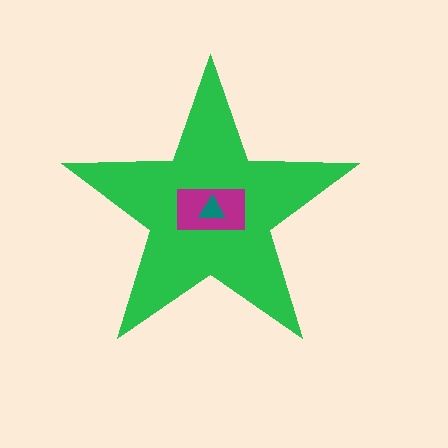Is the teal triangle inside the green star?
Yes.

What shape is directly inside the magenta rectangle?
The teal triangle.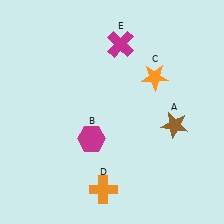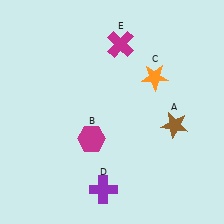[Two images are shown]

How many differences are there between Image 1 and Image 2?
There is 1 difference between the two images.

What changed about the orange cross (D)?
In Image 1, D is orange. In Image 2, it changed to purple.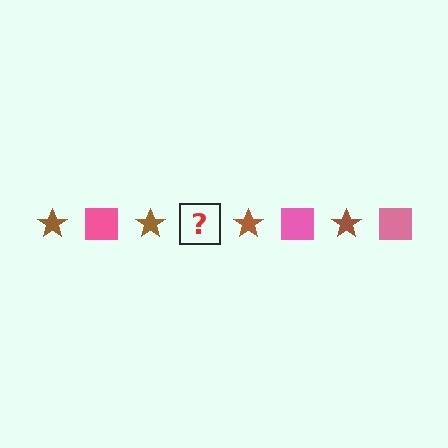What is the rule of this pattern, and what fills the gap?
The rule is that the pattern alternates between brown star and pink square. The gap should be filled with a pink square.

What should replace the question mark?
The question mark should be replaced with a pink square.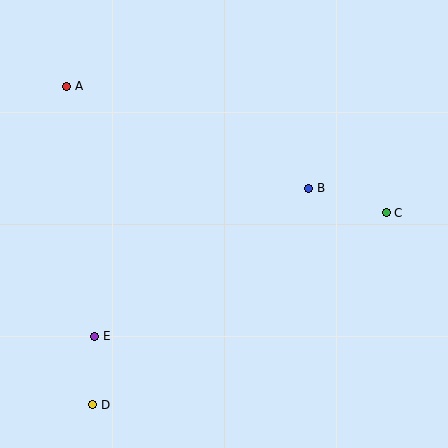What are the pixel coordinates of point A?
Point A is at (67, 86).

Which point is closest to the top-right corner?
Point C is closest to the top-right corner.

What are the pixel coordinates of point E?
Point E is at (95, 336).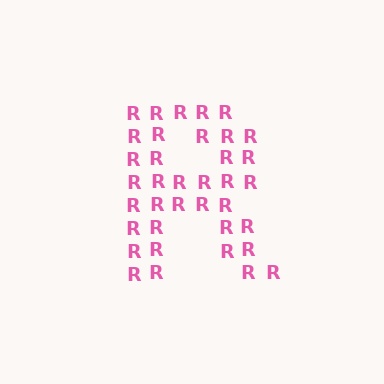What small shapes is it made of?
It is made of small letter R's.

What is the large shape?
The large shape is the letter R.